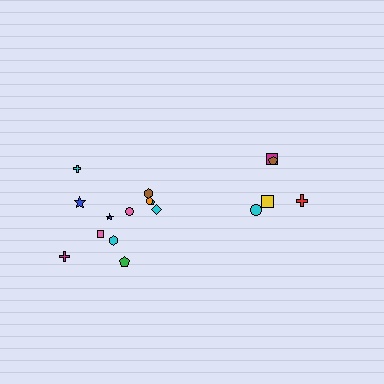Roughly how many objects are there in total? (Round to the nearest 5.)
Roughly 15 objects in total.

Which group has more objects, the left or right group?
The left group.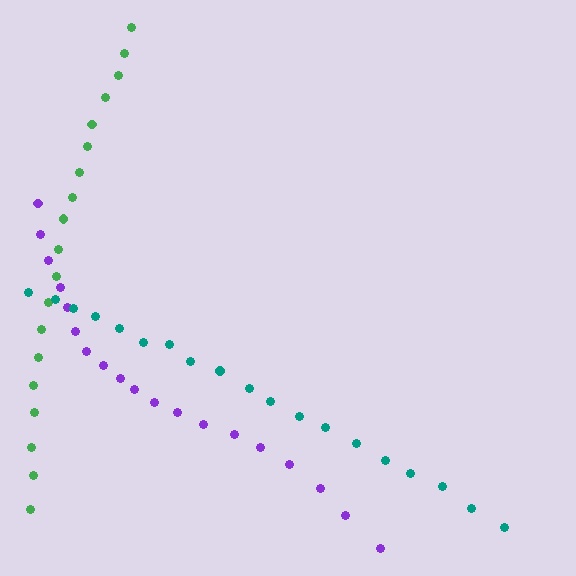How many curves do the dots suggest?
There are 3 distinct paths.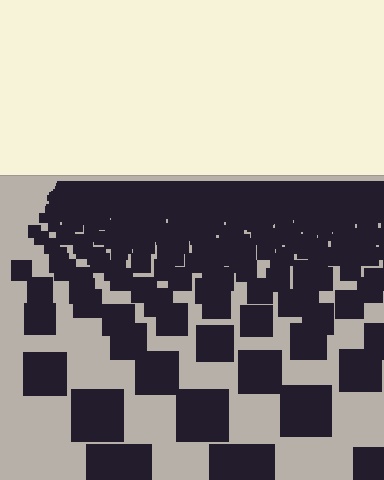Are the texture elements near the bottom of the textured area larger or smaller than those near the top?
Larger. Near the bottom, elements are closer to the viewer and appear at a bigger on-screen size.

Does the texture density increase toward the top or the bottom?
Density increases toward the top.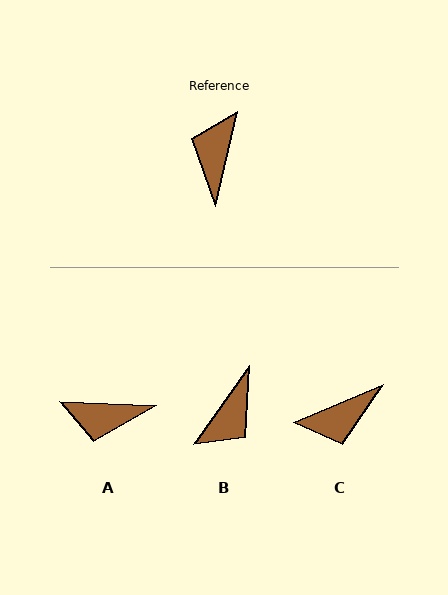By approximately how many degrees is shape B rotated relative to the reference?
Approximately 158 degrees counter-clockwise.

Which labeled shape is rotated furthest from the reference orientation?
B, about 158 degrees away.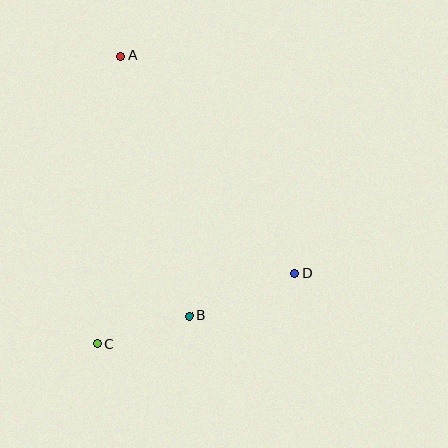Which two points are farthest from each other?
Points A and C are farthest from each other.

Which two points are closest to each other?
Points B and C are closest to each other.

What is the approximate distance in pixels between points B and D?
The distance between B and D is approximately 113 pixels.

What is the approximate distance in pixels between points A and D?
The distance between A and D is approximately 278 pixels.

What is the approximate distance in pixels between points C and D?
The distance between C and D is approximately 210 pixels.